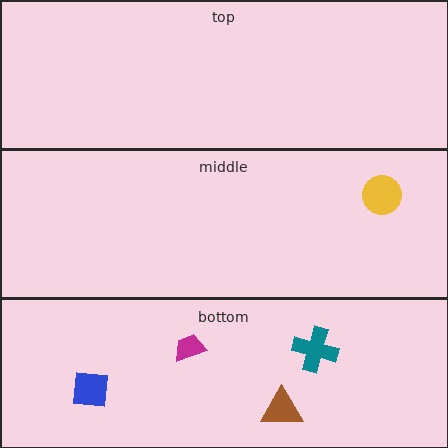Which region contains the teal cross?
The bottom region.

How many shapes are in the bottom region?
4.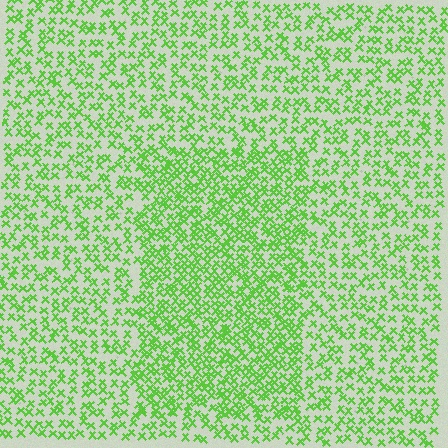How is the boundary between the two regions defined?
The boundary is defined by a change in element density (approximately 1.7x ratio). All elements are the same color, size, and shape.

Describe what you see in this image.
The image contains small lime elements arranged at two different densities. A rectangle-shaped region is visible where the elements are more densely packed than the surrounding area.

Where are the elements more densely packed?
The elements are more densely packed inside the rectangle boundary.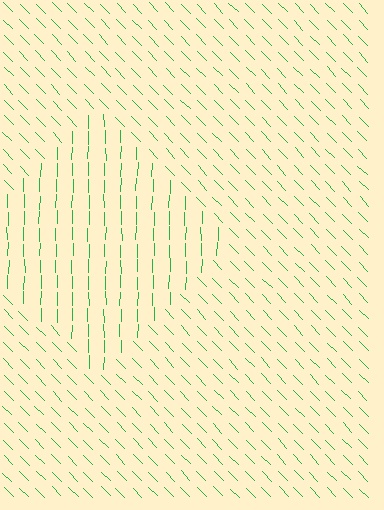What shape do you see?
I see a diamond.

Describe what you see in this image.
The image is filled with small green line segments. A diamond region in the image has lines oriented differently from the surrounding lines, creating a visible texture boundary.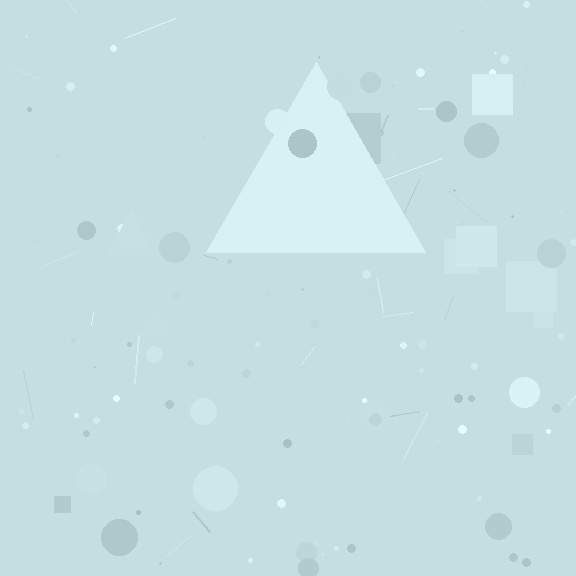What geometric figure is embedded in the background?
A triangle is embedded in the background.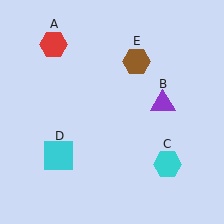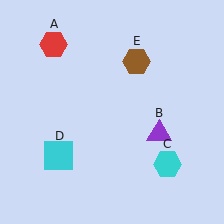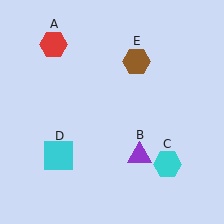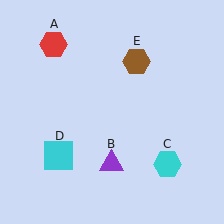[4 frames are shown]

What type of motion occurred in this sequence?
The purple triangle (object B) rotated clockwise around the center of the scene.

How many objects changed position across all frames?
1 object changed position: purple triangle (object B).